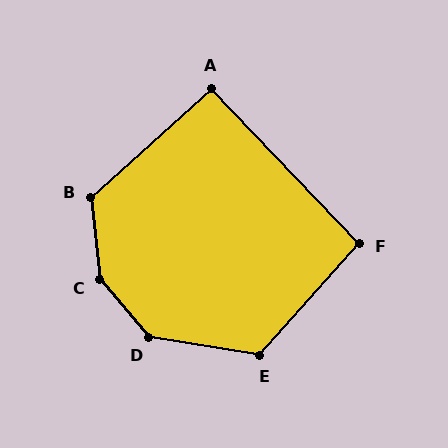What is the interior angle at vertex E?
Approximately 122 degrees (obtuse).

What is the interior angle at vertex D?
Approximately 139 degrees (obtuse).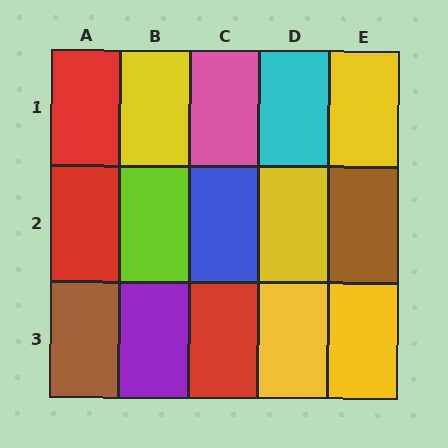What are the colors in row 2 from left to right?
Red, lime, blue, yellow, brown.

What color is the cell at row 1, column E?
Yellow.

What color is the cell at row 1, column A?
Red.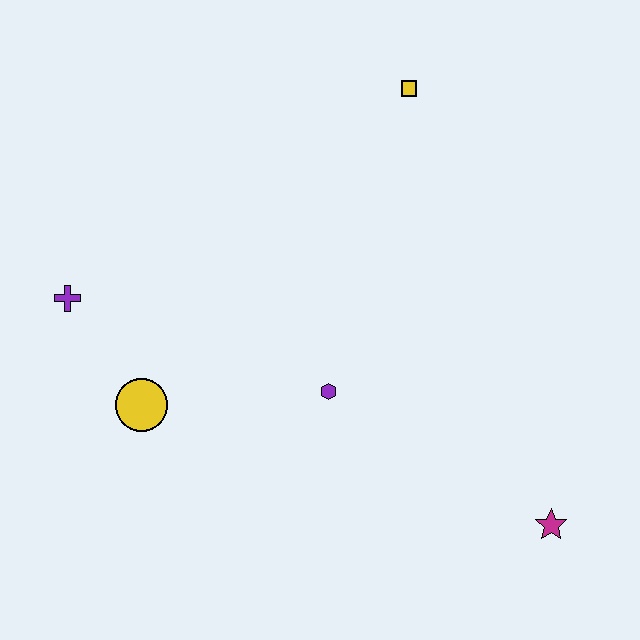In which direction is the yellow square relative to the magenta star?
The yellow square is above the magenta star.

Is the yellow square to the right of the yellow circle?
Yes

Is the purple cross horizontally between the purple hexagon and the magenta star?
No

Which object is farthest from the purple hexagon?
The yellow square is farthest from the purple hexagon.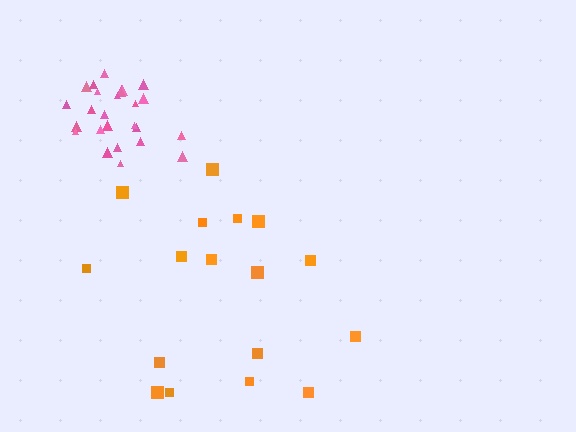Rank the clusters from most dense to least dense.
pink, orange.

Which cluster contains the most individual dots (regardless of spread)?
Pink (26).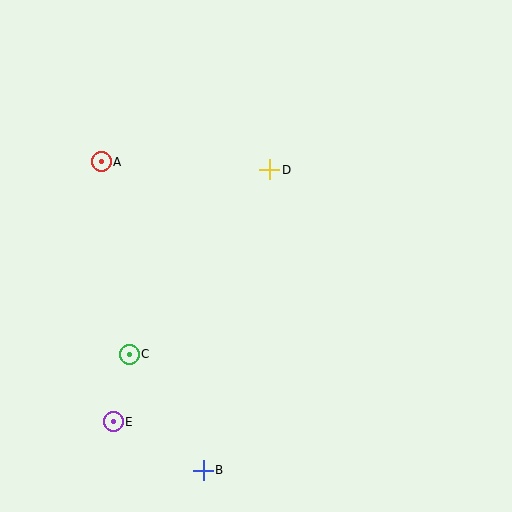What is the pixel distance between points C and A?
The distance between C and A is 195 pixels.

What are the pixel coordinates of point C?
Point C is at (129, 354).